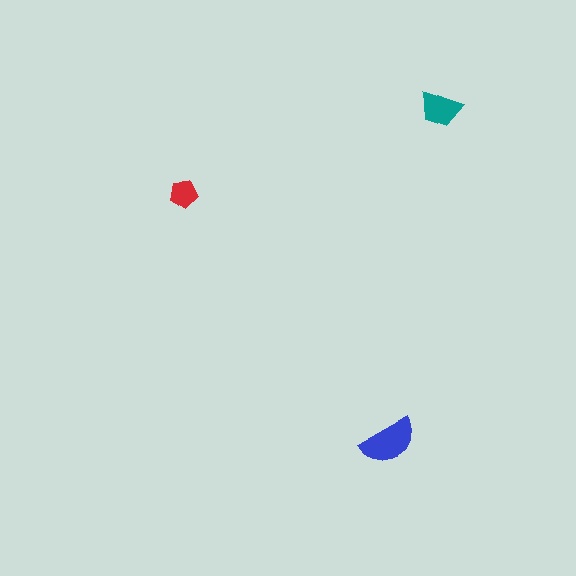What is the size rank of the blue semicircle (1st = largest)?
1st.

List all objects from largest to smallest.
The blue semicircle, the teal trapezoid, the red pentagon.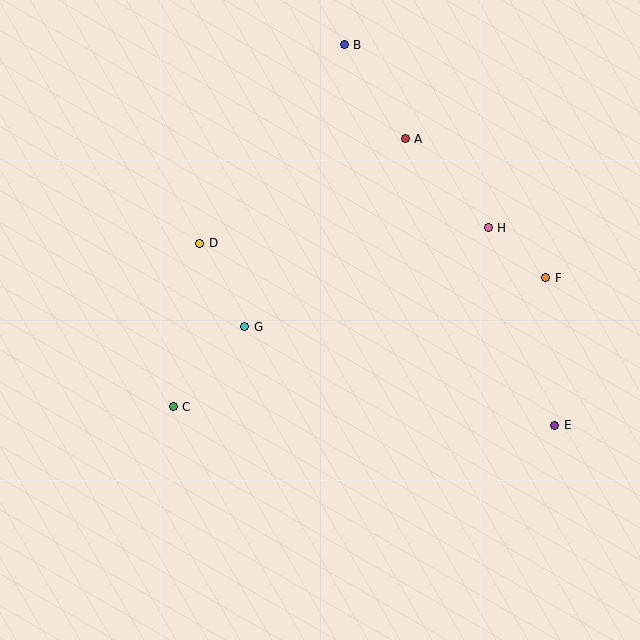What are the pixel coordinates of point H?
Point H is at (488, 228).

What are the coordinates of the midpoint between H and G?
The midpoint between H and G is at (367, 277).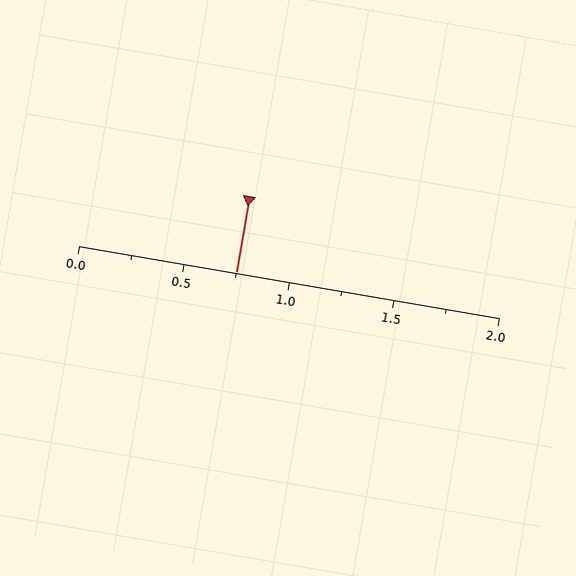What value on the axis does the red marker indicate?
The marker indicates approximately 0.75.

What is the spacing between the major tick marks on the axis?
The major ticks are spaced 0.5 apart.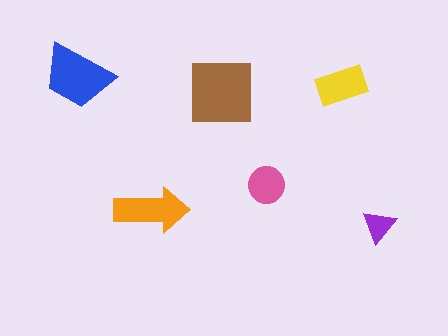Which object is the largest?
The brown square.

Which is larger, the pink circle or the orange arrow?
The orange arrow.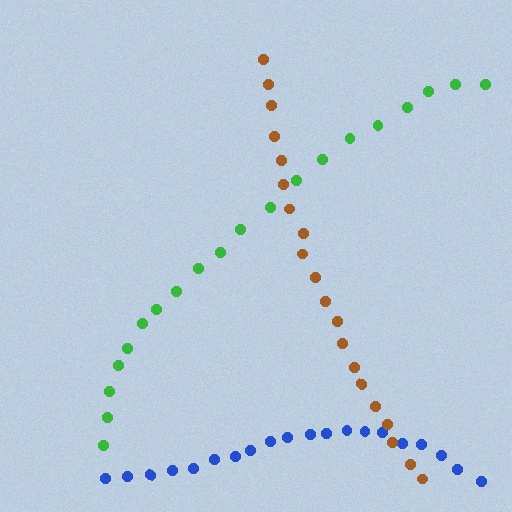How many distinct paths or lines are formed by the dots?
There are 3 distinct paths.